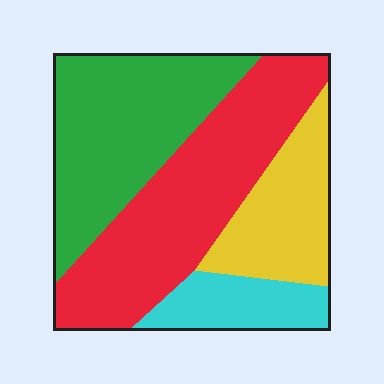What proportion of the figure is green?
Green takes up between a sixth and a third of the figure.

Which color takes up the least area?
Cyan, at roughly 10%.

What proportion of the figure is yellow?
Yellow covers 19% of the figure.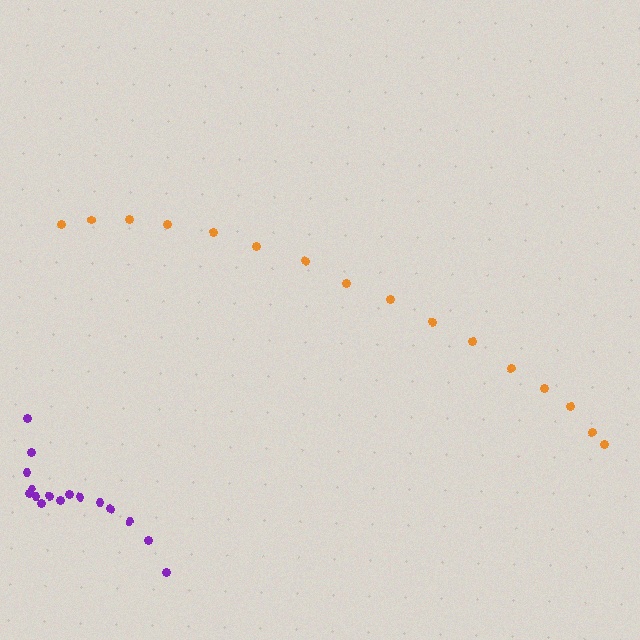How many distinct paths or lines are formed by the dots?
There are 2 distinct paths.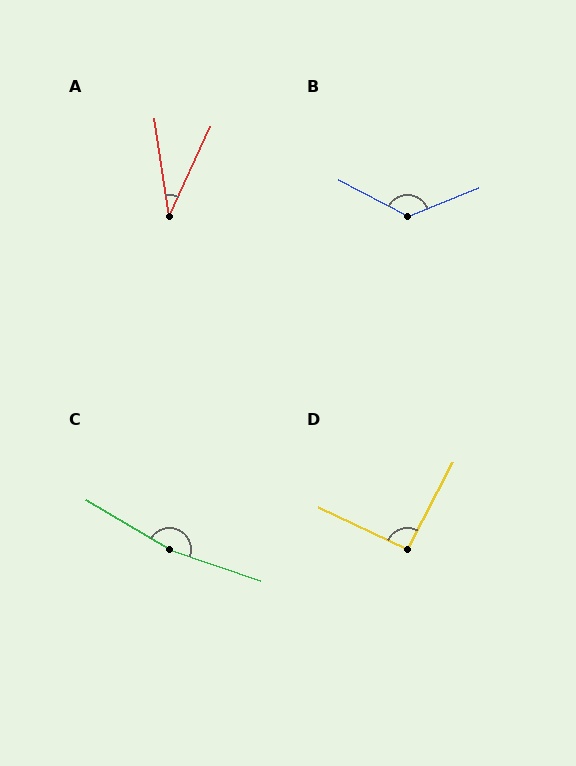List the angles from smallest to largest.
A (33°), D (92°), B (131°), C (168°).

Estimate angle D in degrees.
Approximately 92 degrees.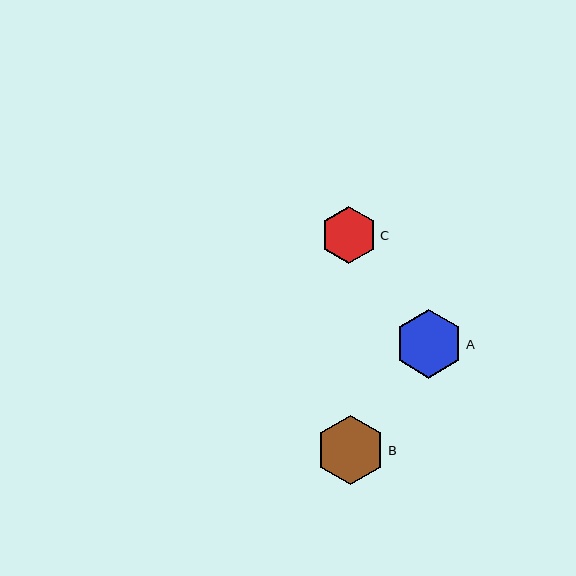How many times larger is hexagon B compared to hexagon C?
Hexagon B is approximately 1.2 times the size of hexagon C.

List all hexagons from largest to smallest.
From largest to smallest: B, A, C.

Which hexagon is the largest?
Hexagon B is the largest with a size of approximately 69 pixels.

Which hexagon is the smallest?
Hexagon C is the smallest with a size of approximately 56 pixels.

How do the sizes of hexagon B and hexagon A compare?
Hexagon B and hexagon A are approximately the same size.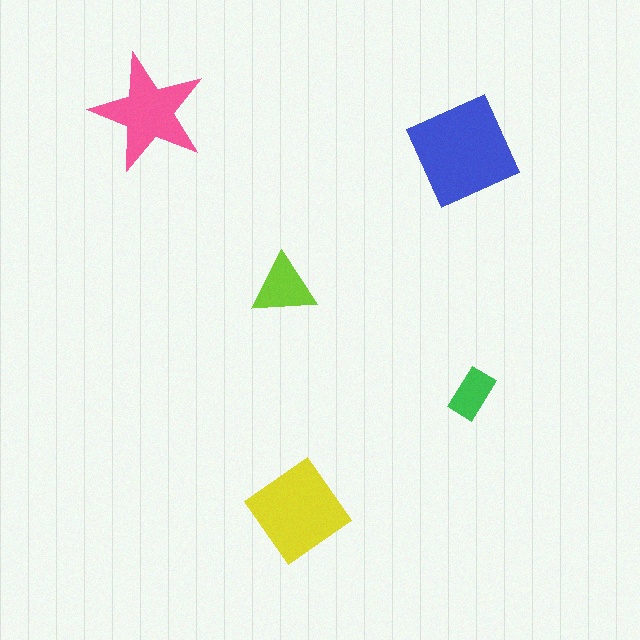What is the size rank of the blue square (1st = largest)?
1st.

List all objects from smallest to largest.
The green rectangle, the lime triangle, the pink star, the yellow diamond, the blue square.